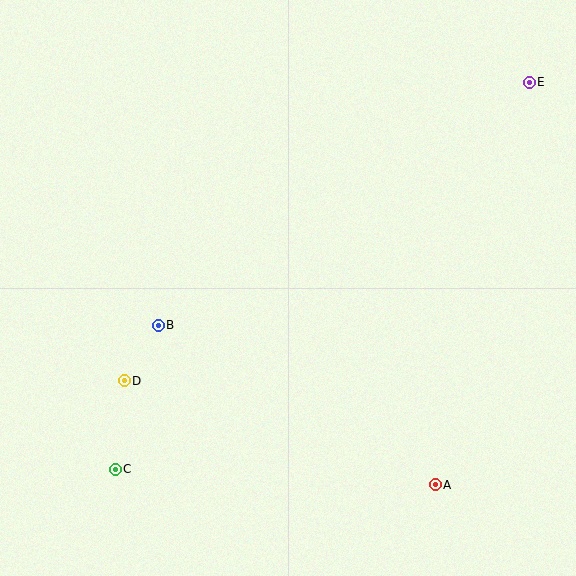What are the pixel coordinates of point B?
Point B is at (158, 325).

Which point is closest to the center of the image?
Point B at (158, 325) is closest to the center.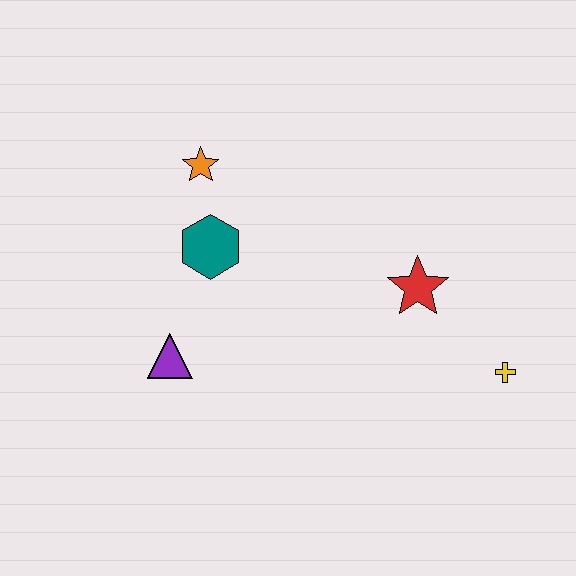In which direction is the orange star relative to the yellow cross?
The orange star is to the left of the yellow cross.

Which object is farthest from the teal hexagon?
The yellow cross is farthest from the teal hexagon.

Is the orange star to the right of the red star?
No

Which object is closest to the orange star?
The teal hexagon is closest to the orange star.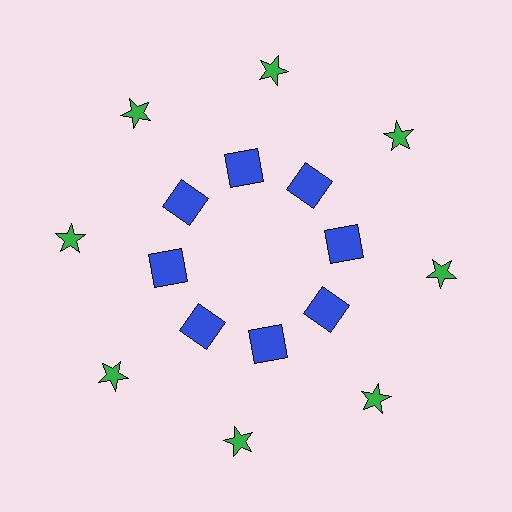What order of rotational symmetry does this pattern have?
This pattern has 8-fold rotational symmetry.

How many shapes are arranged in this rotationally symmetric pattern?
There are 16 shapes, arranged in 8 groups of 2.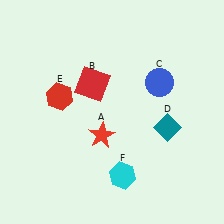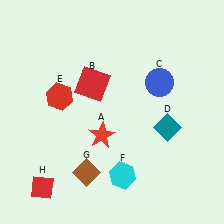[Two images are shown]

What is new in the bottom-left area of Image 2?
A red diamond (H) was added in the bottom-left area of Image 2.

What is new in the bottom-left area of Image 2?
A brown diamond (G) was added in the bottom-left area of Image 2.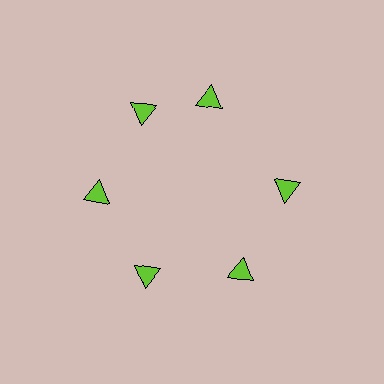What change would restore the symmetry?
The symmetry would be restored by rotating it back into even spacing with its neighbors so that all 6 triangles sit at equal angles and equal distance from the center.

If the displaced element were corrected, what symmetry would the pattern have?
It would have 6-fold rotational symmetry — the pattern would map onto itself every 60 degrees.